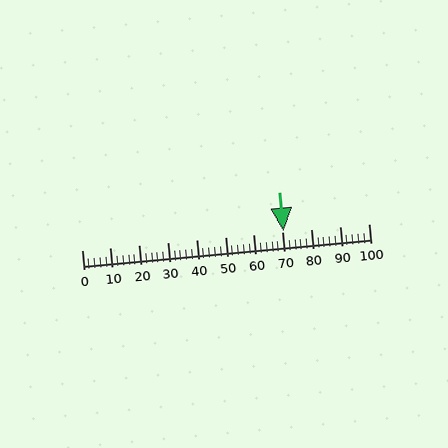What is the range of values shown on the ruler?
The ruler shows values from 0 to 100.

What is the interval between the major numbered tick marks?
The major tick marks are spaced 10 units apart.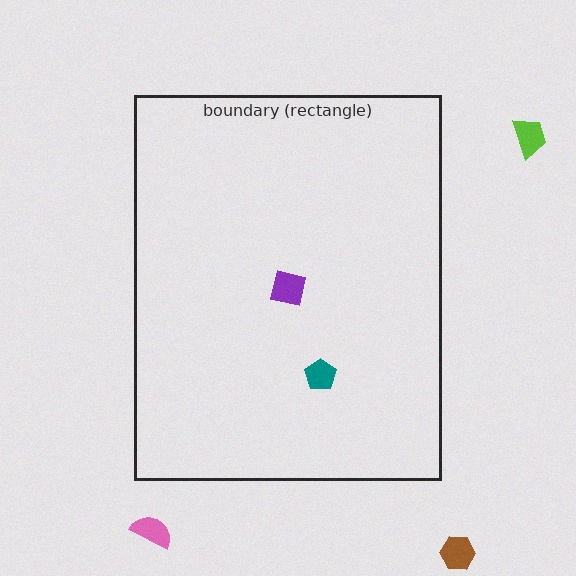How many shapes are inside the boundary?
2 inside, 3 outside.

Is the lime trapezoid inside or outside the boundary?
Outside.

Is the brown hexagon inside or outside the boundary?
Outside.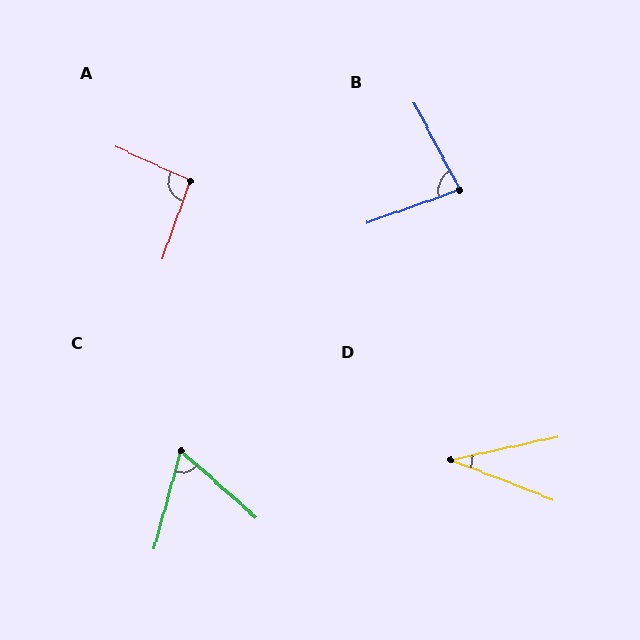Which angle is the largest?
A, at approximately 95 degrees.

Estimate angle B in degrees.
Approximately 81 degrees.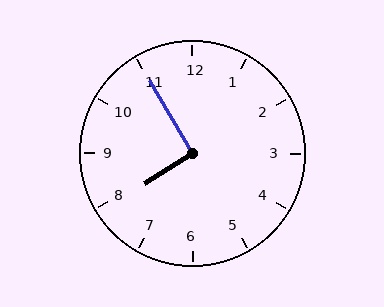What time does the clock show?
7:55.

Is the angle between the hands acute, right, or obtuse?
It is right.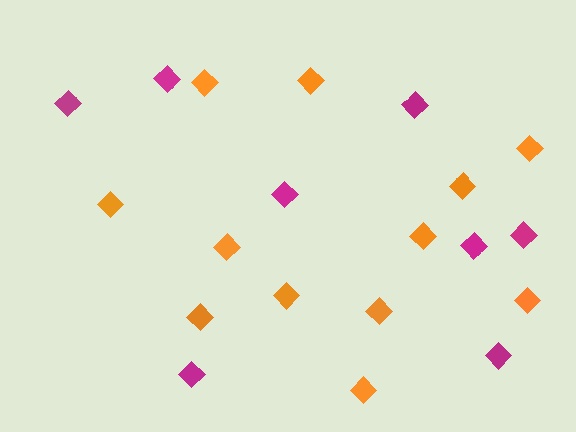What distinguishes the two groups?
There are 2 groups: one group of magenta diamonds (8) and one group of orange diamonds (12).